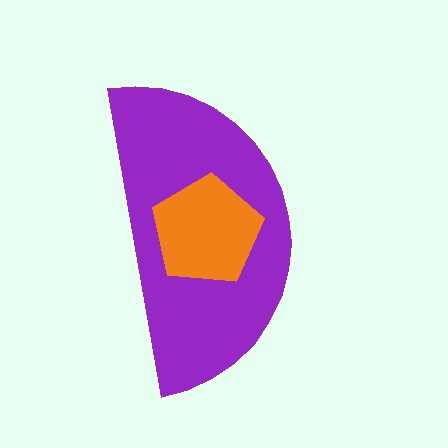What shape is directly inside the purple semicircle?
The orange pentagon.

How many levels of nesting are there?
2.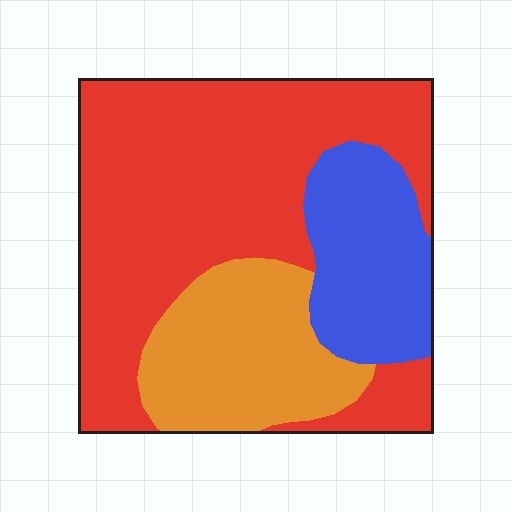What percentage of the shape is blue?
Blue covers 19% of the shape.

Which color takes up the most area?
Red, at roughly 60%.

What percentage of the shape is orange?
Orange takes up about one quarter (1/4) of the shape.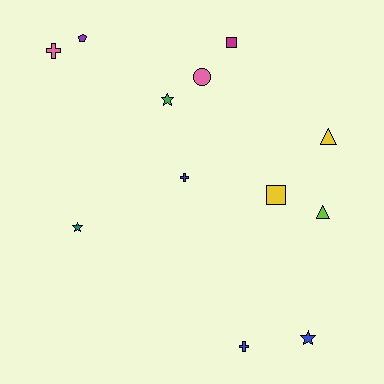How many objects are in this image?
There are 12 objects.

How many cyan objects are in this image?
There are no cyan objects.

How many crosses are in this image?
There are 3 crosses.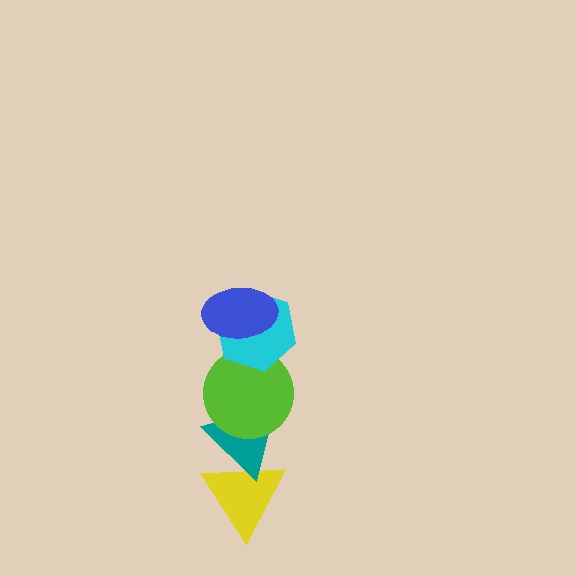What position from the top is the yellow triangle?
The yellow triangle is 5th from the top.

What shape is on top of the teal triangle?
The lime circle is on top of the teal triangle.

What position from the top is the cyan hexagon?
The cyan hexagon is 2nd from the top.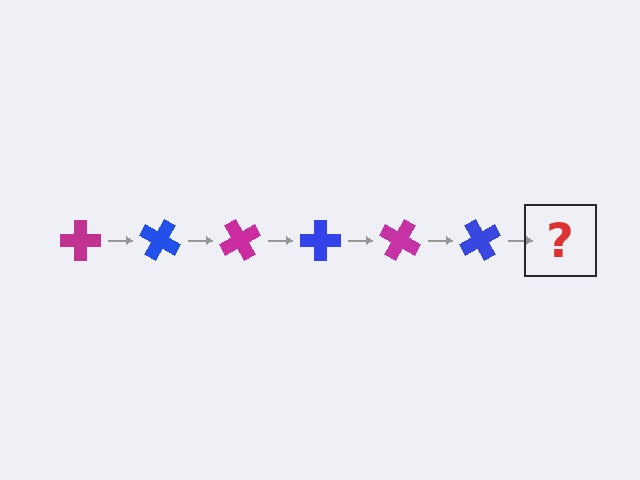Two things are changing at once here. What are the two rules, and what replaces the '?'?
The two rules are that it rotates 30 degrees each step and the color cycles through magenta and blue. The '?' should be a magenta cross, rotated 180 degrees from the start.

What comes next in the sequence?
The next element should be a magenta cross, rotated 180 degrees from the start.